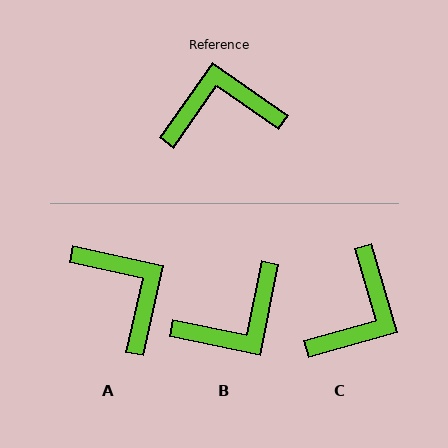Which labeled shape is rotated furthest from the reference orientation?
B, about 156 degrees away.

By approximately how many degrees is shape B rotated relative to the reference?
Approximately 156 degrees clockwise.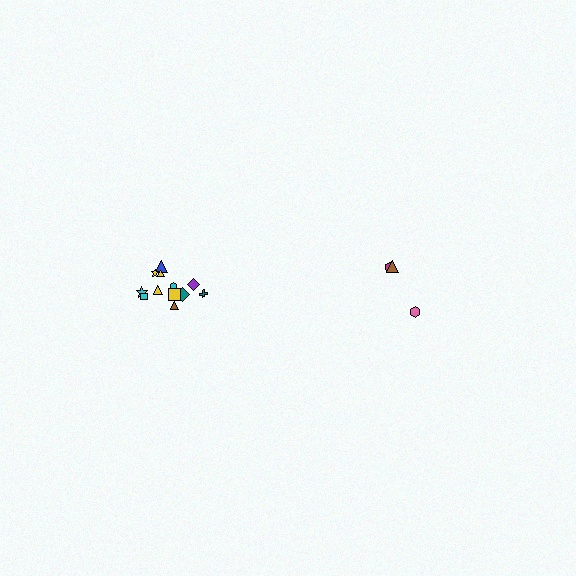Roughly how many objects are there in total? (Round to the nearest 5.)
Roughly 15 objects in total.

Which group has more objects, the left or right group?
The left group.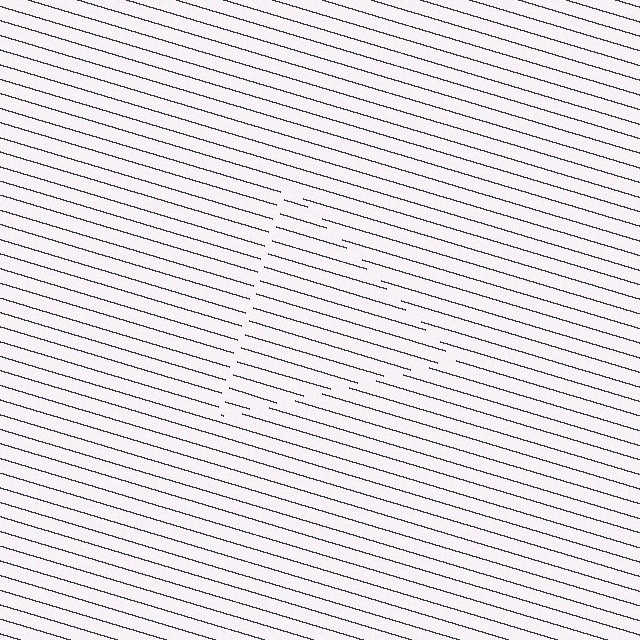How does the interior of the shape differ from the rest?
The interior of the shape contains the same grating, shifted by half a period — the contour is defined by the phase discontinuity where line-ends from the inner and outer gratings abut.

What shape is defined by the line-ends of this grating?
An illusory triangle. The interior of the shape contains the same grating, shifted by half a period — the contour is defined by the phase discontinuity where line-ends from the inner and outer gratings abut.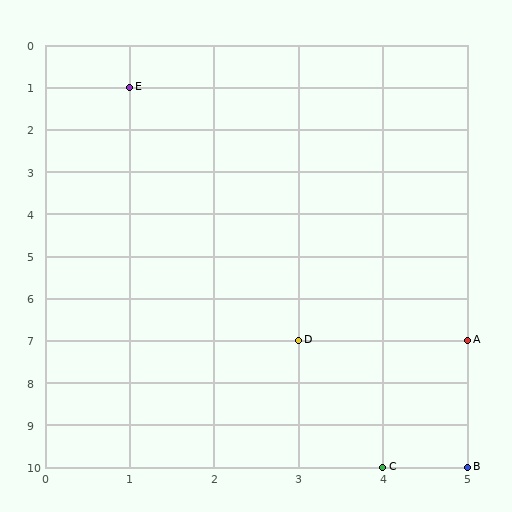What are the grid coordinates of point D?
Point D is at grid coordinates (3, 7).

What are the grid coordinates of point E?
Point E is at grid coordinates (1, 1).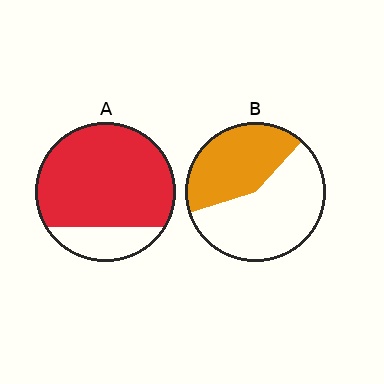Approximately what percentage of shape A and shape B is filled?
A is approximately 80% and B is approximately 40%.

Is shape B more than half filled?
No.